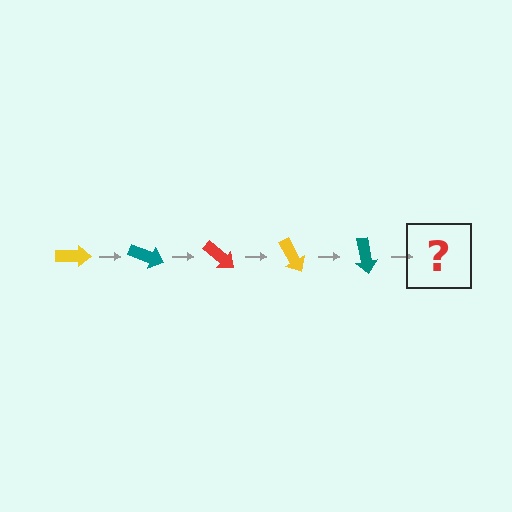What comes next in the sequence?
The next element should be a red arrow, rotated 100 degrees from the start.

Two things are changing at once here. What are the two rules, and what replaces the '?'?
The two rules are that it rotates 20 degrees each step and the color cycles through yellow, teal, and red. The '?' should be a red arrow, rotated 100 degrees from the start.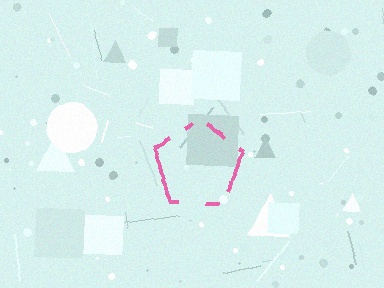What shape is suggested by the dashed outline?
The dashed outline suggests a pentagon.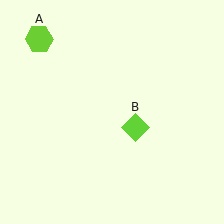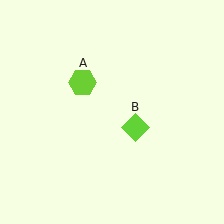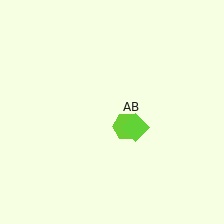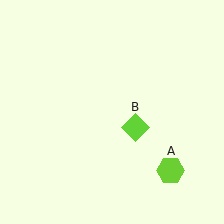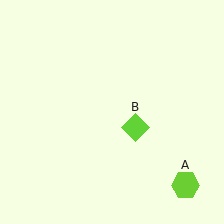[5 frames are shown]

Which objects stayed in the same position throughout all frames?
Lime diamond (object B) remained stationary.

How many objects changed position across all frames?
1 object changed position: lime hexagon (object A).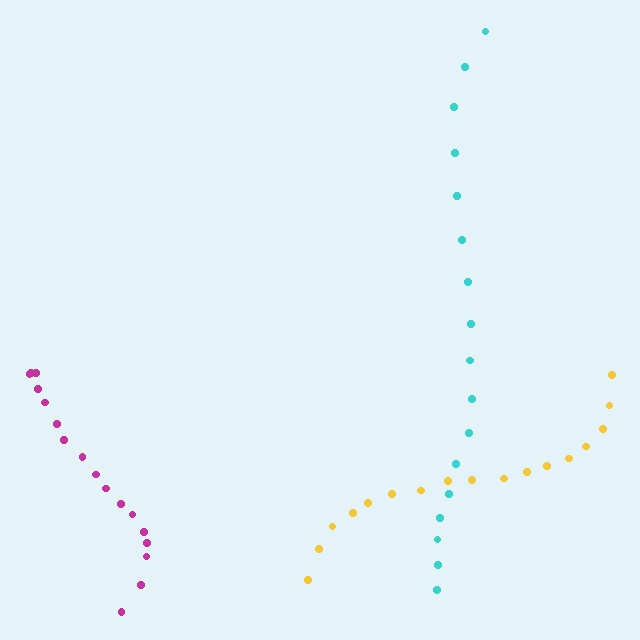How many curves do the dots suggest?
There are 3 distinct paths.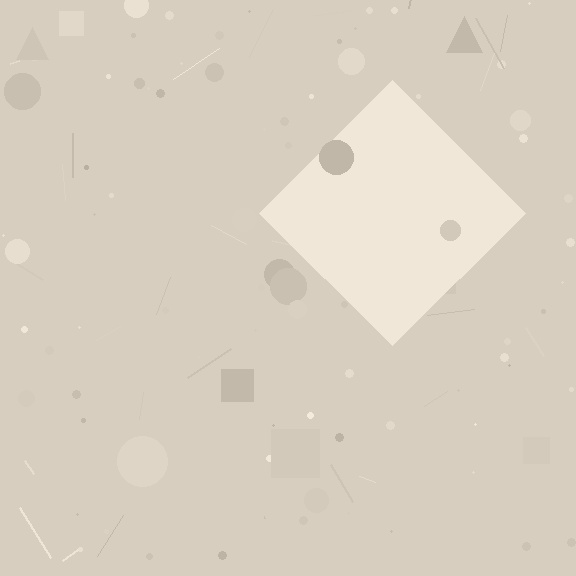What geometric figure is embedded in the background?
A diamond is embedded in the background.